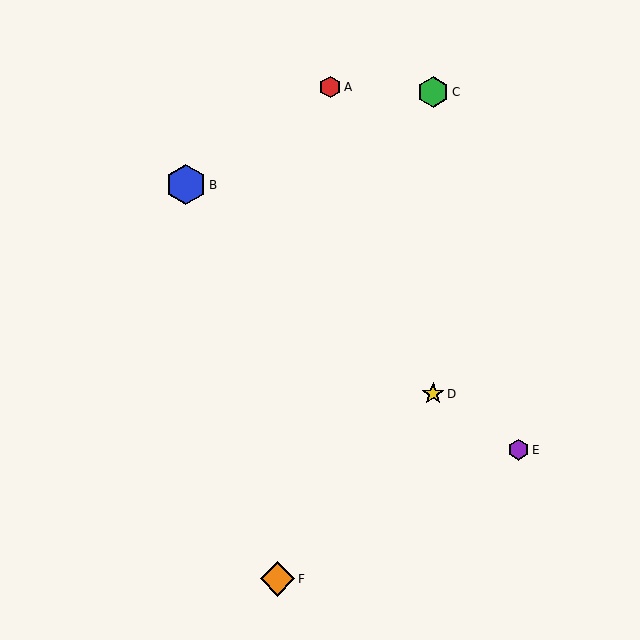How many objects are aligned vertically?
2 objects (C, D) are aligned vertically.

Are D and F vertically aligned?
No, D is at x≈433 and F is at x≈278.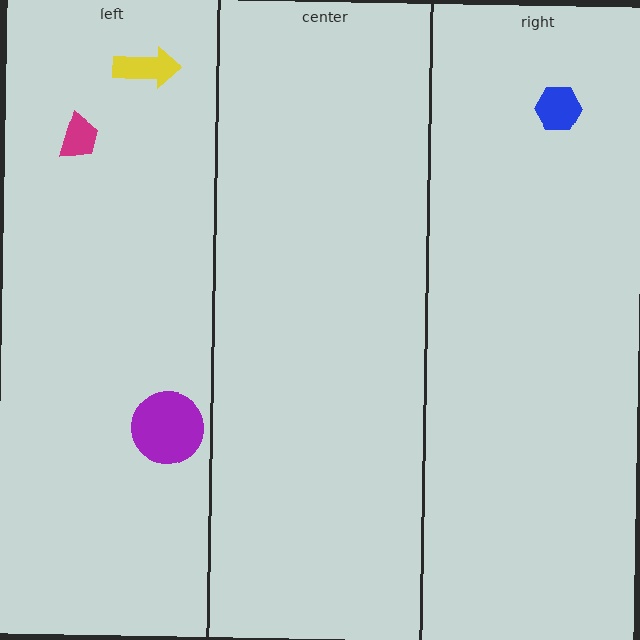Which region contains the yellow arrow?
The left region.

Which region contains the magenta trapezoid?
The left region.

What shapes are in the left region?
The purple circle, the magenta trapezoid, the yellow arrow.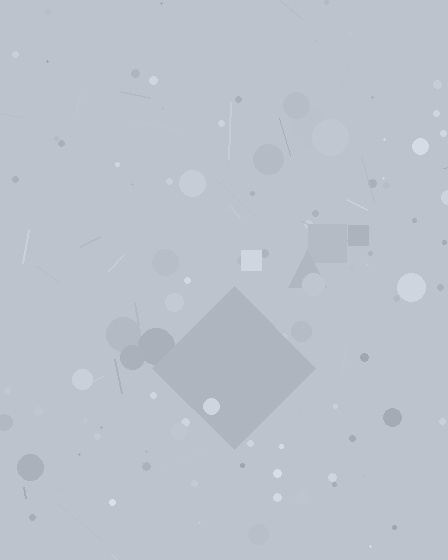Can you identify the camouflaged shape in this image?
The camouflaged shape is a diamond.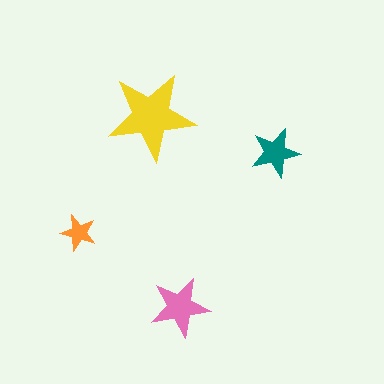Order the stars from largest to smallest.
the yellow one, the pink one, the teal one, the orange one.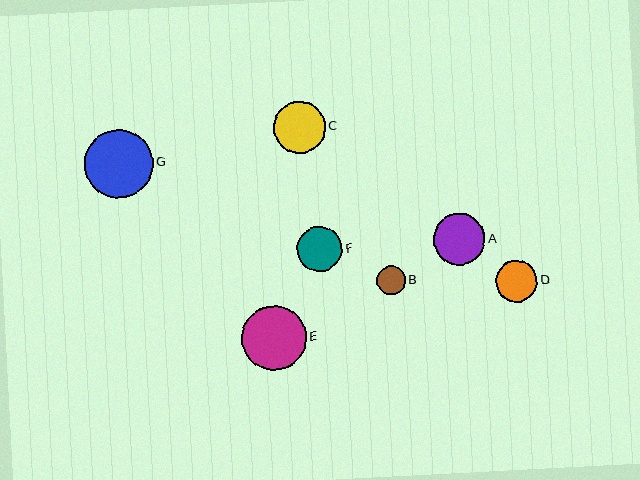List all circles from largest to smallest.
From largest to smallest: G, E, C, A, F, D, B.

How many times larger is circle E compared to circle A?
Circle E is approximately 1.3 times the size of circle A.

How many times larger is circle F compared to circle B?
Circle F is approximately 1.6 times the size of circle B.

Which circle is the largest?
Circle G is the largest with a size of approximately 69 pixels.